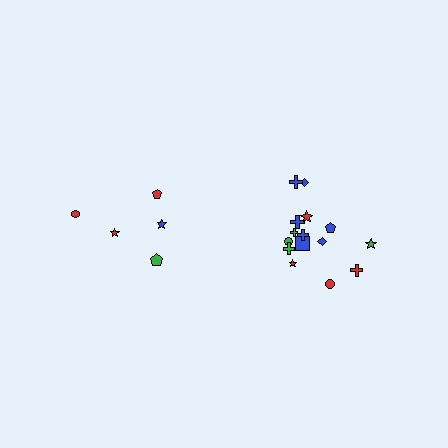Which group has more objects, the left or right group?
The right group.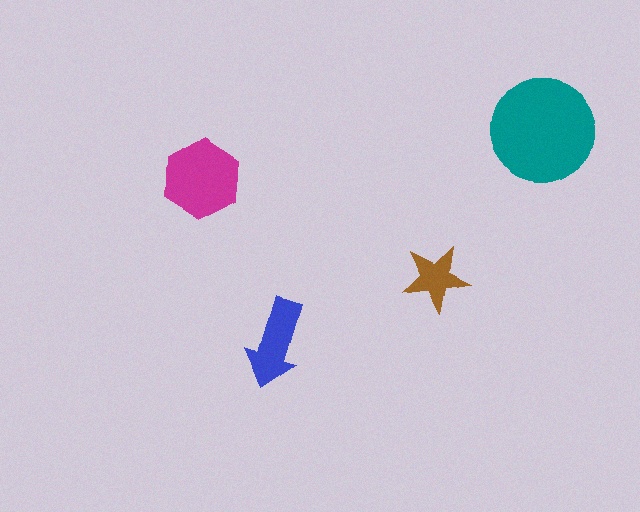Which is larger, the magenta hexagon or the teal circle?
The teal circle.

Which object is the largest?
The teal circle.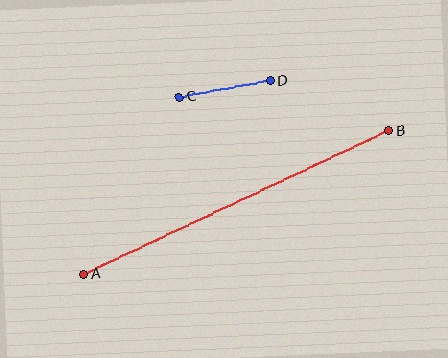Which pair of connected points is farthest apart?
Points A and B are farthest apart.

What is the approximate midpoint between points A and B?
The midpoint is at approximately (236, 202) pixels.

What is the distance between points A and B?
The distance is approximately 337 pixels.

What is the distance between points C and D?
The distance is approximately 92 pixels.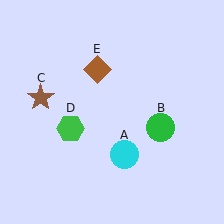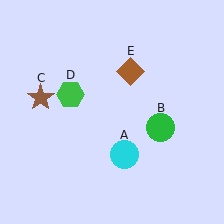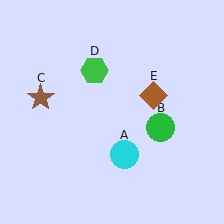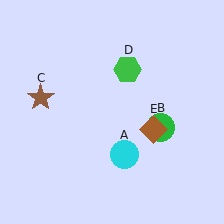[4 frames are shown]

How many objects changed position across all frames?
2 objects changed position: green hexagon (object D), brown diamond (object E).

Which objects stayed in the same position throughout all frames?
Cyan circle (object A) and green circle (object B) and brown star (object C) remained stationary.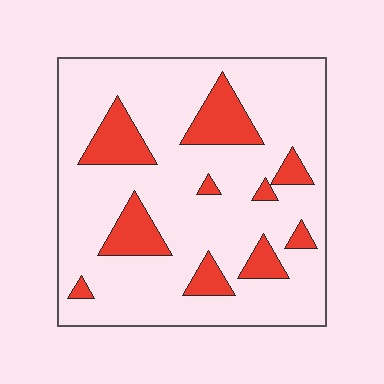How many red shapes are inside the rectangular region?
10.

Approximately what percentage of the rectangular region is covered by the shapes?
Approximately 20%.